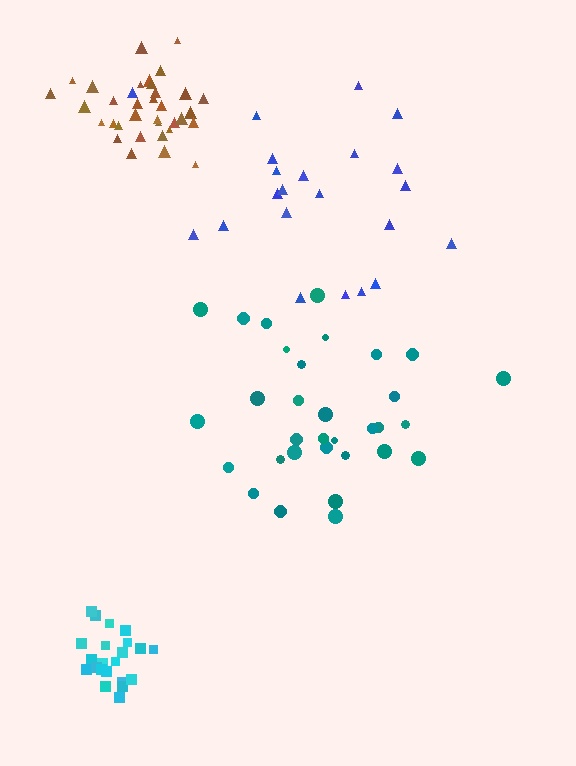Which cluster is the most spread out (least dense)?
Blue.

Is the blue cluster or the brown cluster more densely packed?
Brown.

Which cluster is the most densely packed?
Cyan.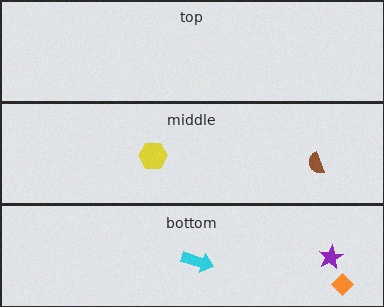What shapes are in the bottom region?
The orange diamond, the purple star, the cyan arrow.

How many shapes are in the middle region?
2.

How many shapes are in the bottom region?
3.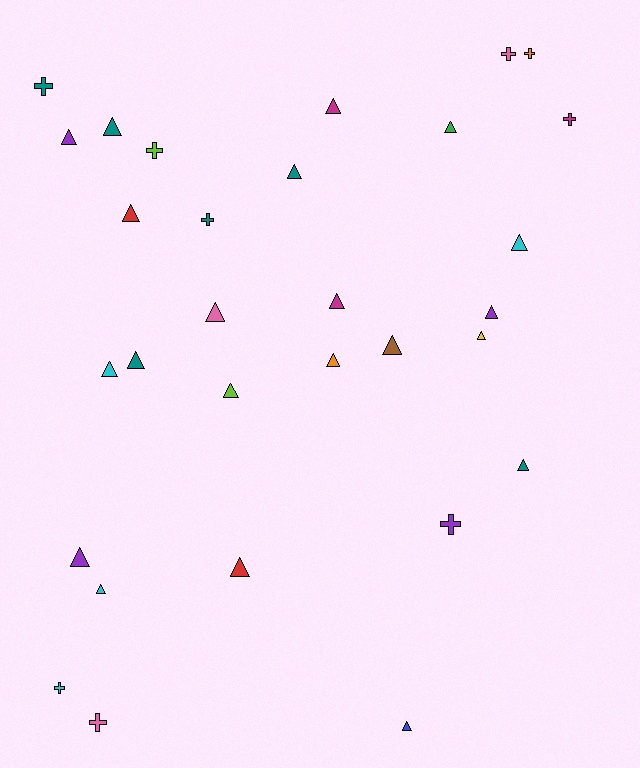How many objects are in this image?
There are 30 objects.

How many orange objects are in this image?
There are 2 orange objects.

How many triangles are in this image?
There are 21 triangles.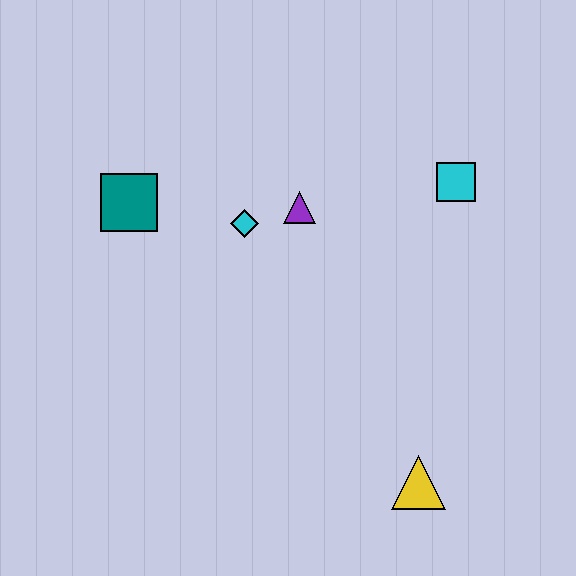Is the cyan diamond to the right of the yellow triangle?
No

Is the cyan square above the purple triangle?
Yes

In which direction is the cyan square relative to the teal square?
The cyan square is to the right of the teal square.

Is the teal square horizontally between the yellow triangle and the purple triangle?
No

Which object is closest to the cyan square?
The purple triangle is closest to the cyan square.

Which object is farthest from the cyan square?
The teal square is farthest from the cyan square.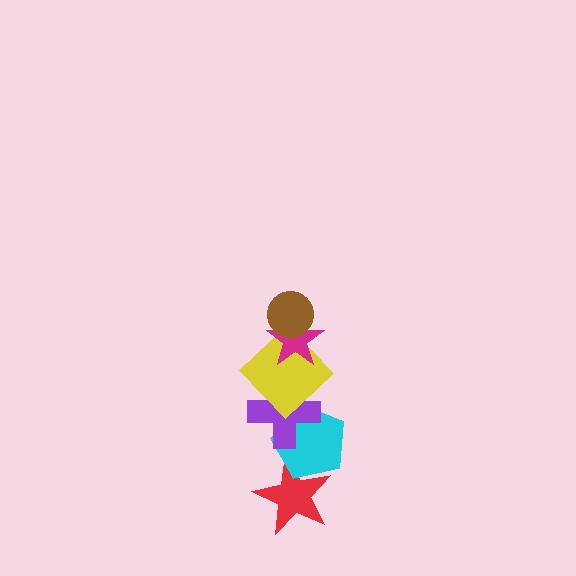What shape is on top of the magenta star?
The brown circle is on top of the magenta star.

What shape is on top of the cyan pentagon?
The purple cross is on top of the cyan pentagon.